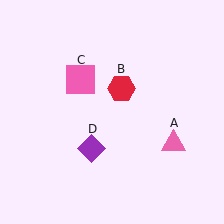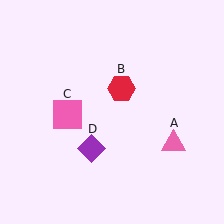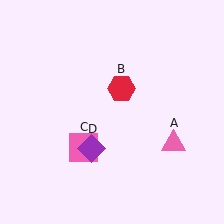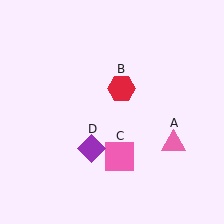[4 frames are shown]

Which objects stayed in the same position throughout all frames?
Pink triangle (object A) and red hexagon (object B) and purple diamond (object D) remained stationary.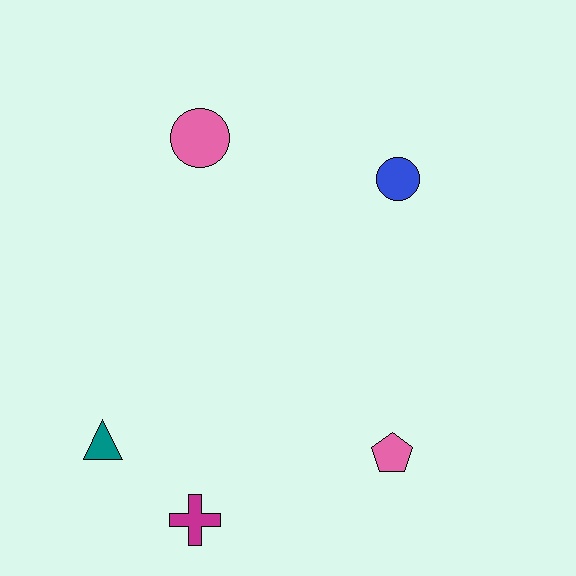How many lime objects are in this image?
There are no lime objects.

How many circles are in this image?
There are 2 circles.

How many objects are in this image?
There are 5 objects.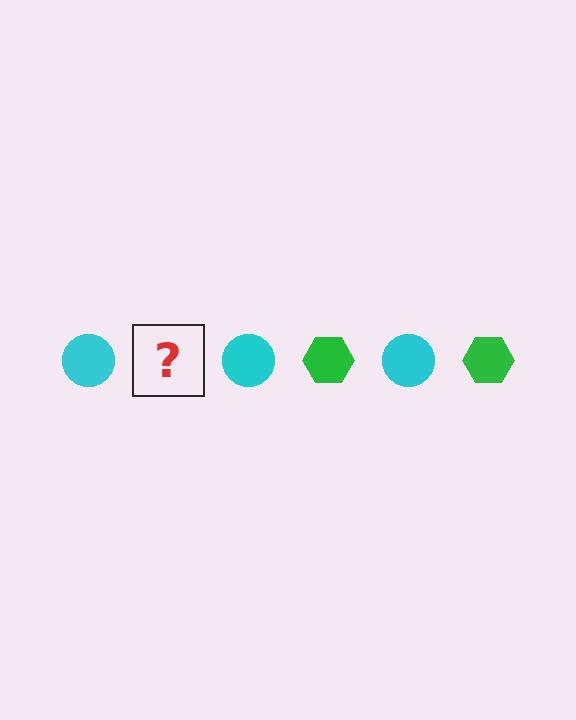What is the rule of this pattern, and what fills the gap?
The rule is that the pattern alternates between cyan circle and green hexagon. The gap should be filled with a green hexagon.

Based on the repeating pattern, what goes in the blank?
The blank should be a green hexagon.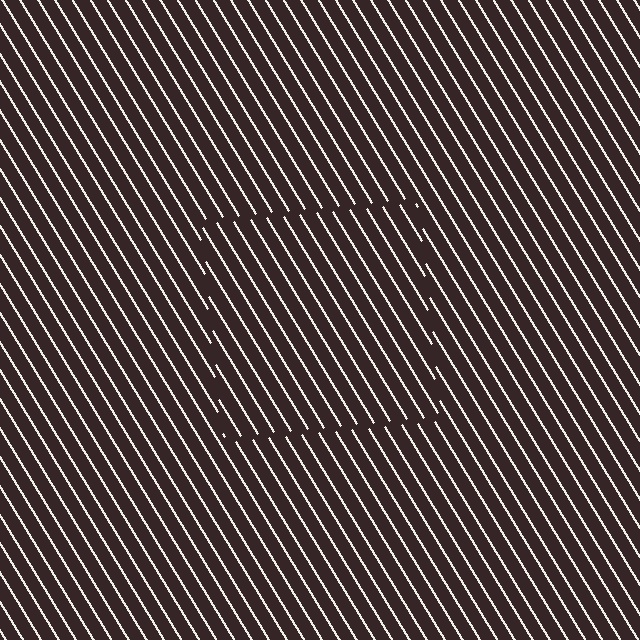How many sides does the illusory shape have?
4 sides — the line-ends trace a square.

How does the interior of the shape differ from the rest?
The interior of the shape contains the same grating, shifted by half a period — the contour is defined by the phase discontinuity where line-ends from the inner and outer gratings abut.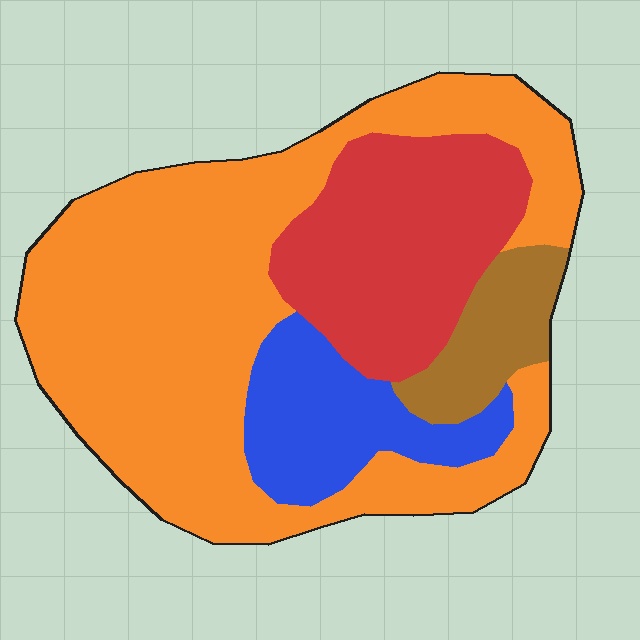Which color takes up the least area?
Brown, at roughly 10%.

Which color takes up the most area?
Orange, at roughly 55%.